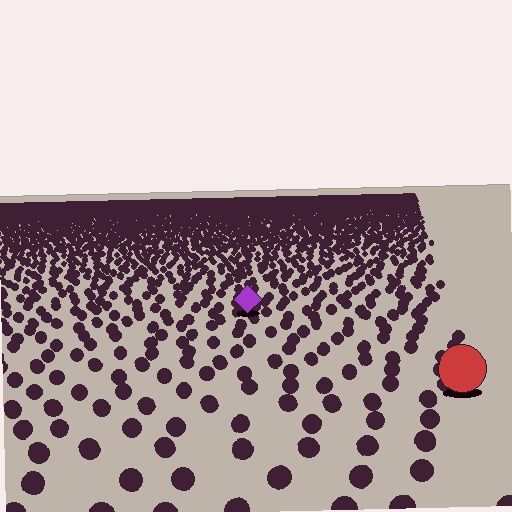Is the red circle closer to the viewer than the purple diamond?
Yes. The red circle is closer — you can tell from the texture gradient: the ground texture is coarser near it.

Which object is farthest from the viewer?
The purple diamond is farthest from the viewer. It appears smaller and the ground texture around it is denser.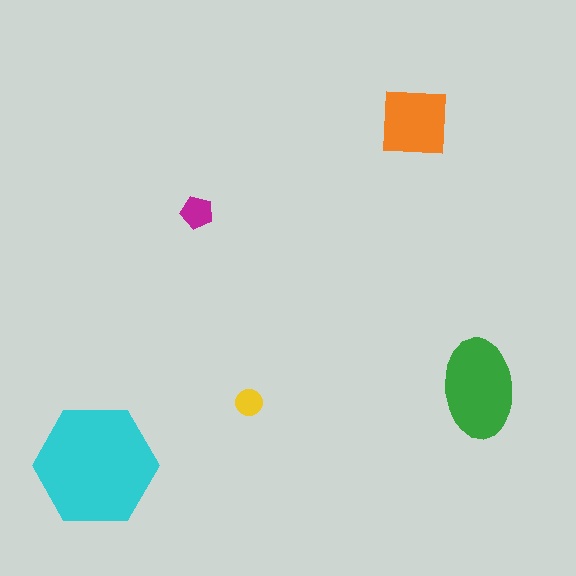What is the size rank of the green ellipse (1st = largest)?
2nd.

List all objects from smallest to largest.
The yellow circle, the magenta pentagon, the orange square, the green ellipse, the cyan hexagon.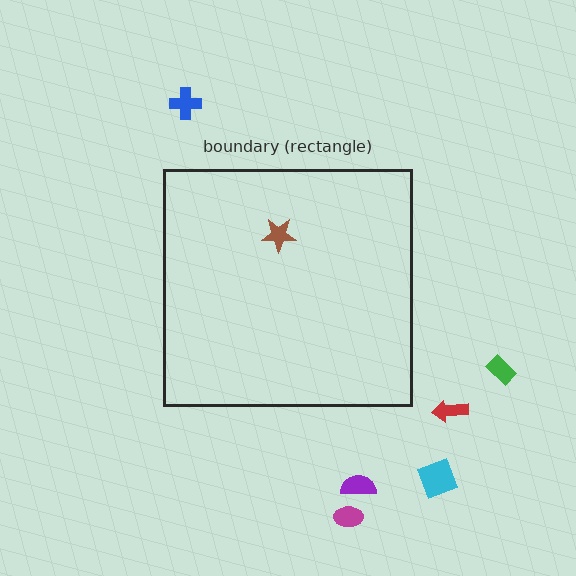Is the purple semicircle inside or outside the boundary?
Outside.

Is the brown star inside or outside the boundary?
Inside.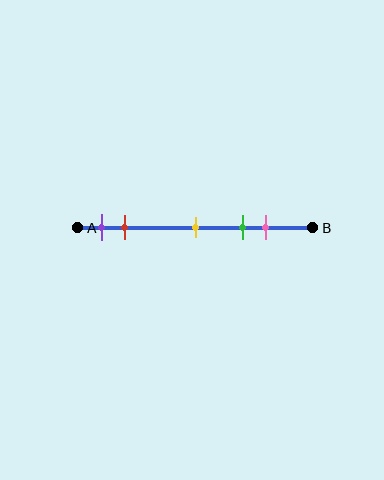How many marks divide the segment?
There are 5 marks dividing the segment.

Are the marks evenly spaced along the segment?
No, the marks are not evenly spaced.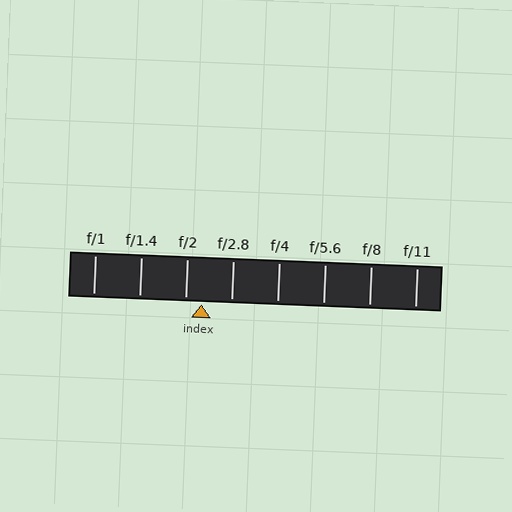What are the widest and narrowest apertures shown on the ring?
The widest aperture shown is f/1 and the narrowest is f/11.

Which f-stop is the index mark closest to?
The index mark is closest to f/2.